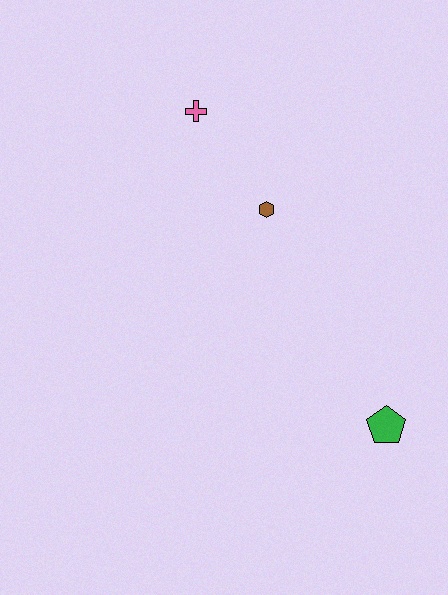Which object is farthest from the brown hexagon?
The green pentagon is farthest from the brown hexagon.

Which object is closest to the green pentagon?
The brown hexagon is closest to the green pentagon.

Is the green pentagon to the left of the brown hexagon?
No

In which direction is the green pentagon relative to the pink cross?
The green pentagon is below the pink cross.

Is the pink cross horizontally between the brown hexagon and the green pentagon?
No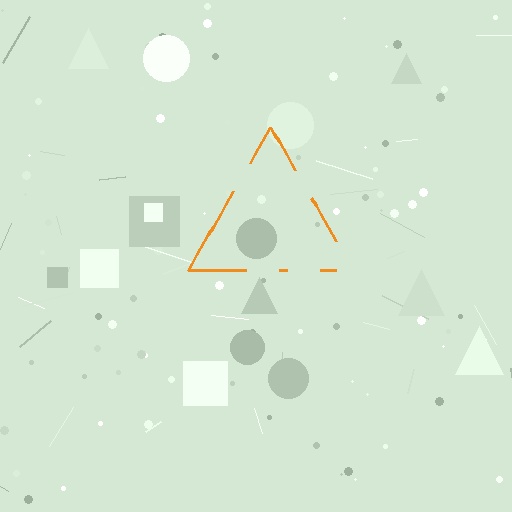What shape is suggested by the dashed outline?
The dashed outline suggests a triangle.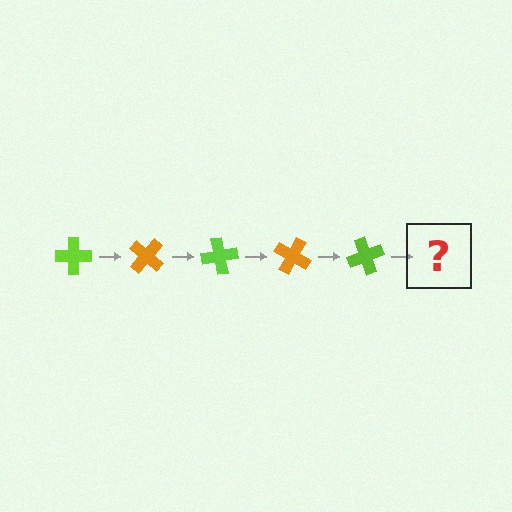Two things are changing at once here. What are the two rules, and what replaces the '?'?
The two rules are that it rotates 40 degrees each step and the color cycles through lime and orange. The '?' should be an orange cross, rotated 200 degrees from the start.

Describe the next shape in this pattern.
It should be an orange cross, rotated 200 degrees from the start.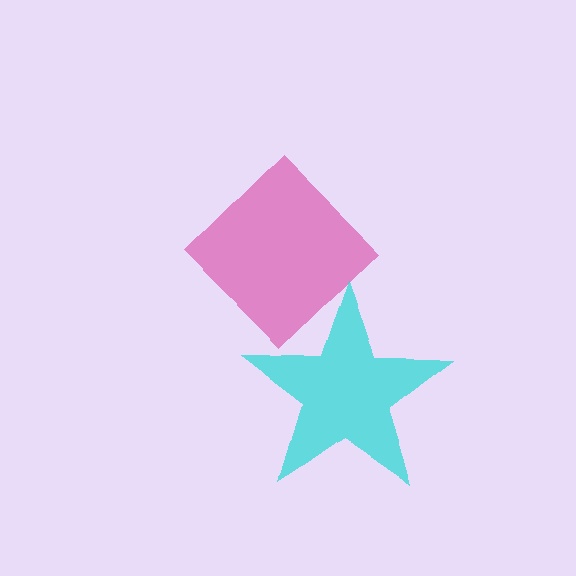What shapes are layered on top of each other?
The layered shapes are: a pink diamond, a cyan star.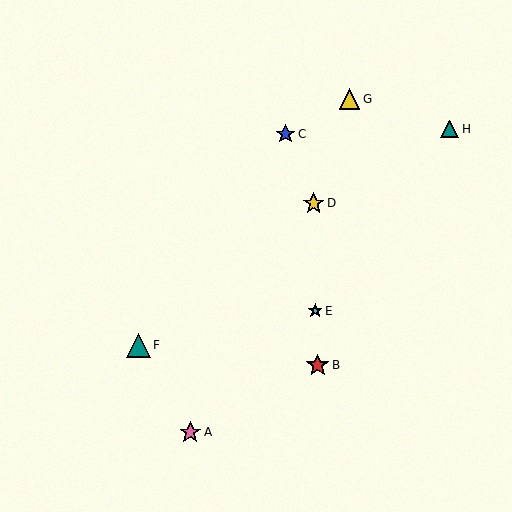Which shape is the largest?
The teal triangle (labeled F) is the largest.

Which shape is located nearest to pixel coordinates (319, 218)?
The yellow star (labeled D) at (314, 203) is nearest to that location.